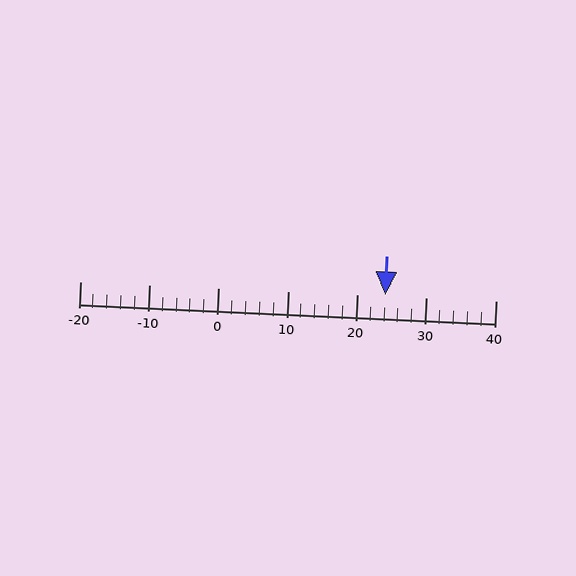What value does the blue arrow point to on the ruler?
The blue arrow points to approximately 24.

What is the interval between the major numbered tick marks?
The major tick marks are spaced 10 units apart.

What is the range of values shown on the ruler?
The ruler shows values from -20 to 40.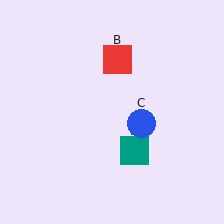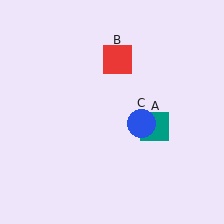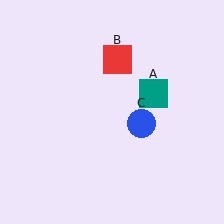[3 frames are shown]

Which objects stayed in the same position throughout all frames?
Red square (object B) and blue circle (object C) remained stationary.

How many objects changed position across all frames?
1 object changed position: teal square (object A).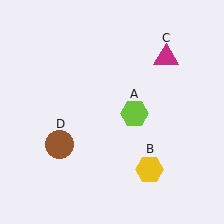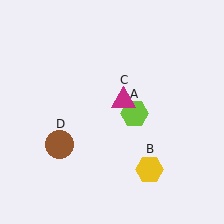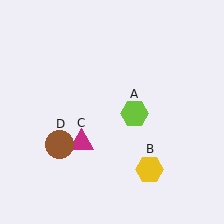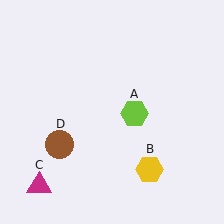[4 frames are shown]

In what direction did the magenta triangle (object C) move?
The magenta triangle (object C) moved down and to the left.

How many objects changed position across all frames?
1 object changed position: magenta triangle (object C).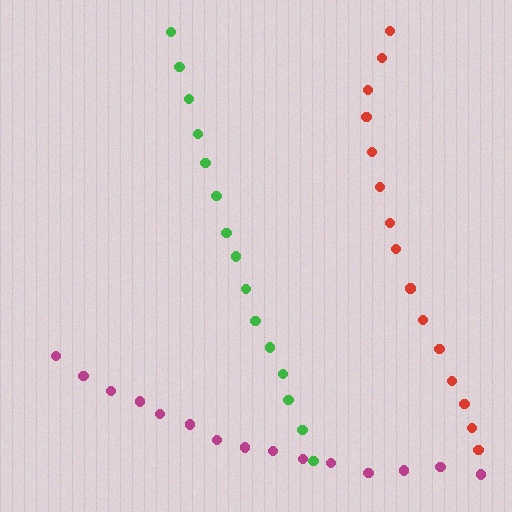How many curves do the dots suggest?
There are 3 distinct paths.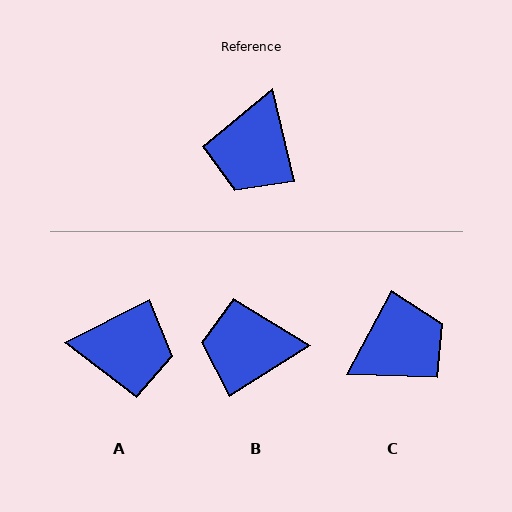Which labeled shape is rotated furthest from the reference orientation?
C, about 139 degrees away.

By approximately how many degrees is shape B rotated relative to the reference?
Approximately 71 degrees clockwise.